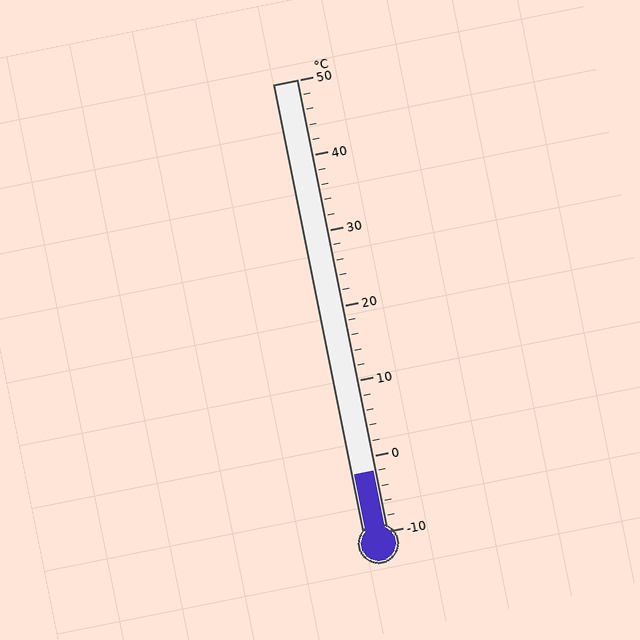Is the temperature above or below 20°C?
The temperature is below 20°C.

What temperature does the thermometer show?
The thermometer shows approximately -2°C.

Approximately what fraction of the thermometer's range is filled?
The thermometer is filled to approximately 15% of its range.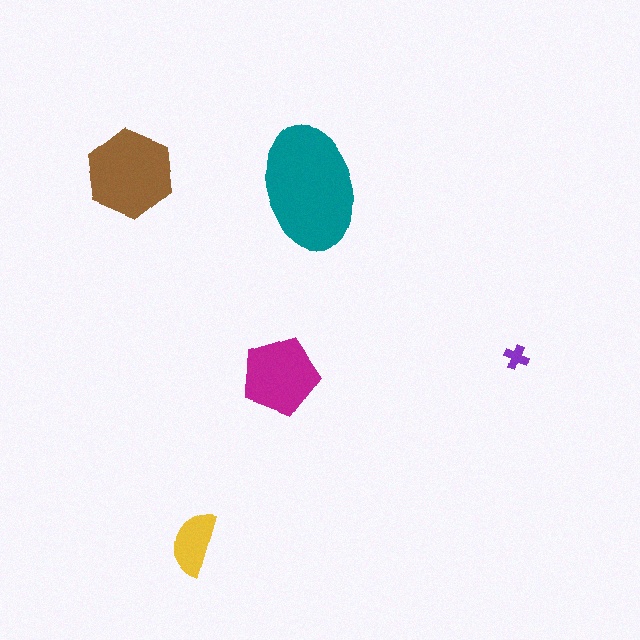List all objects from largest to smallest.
The teal ellipse, the brown hexagon, the magenta pentagon, the yellow semicircle, the purple cross.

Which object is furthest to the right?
The purple cross is rightmost.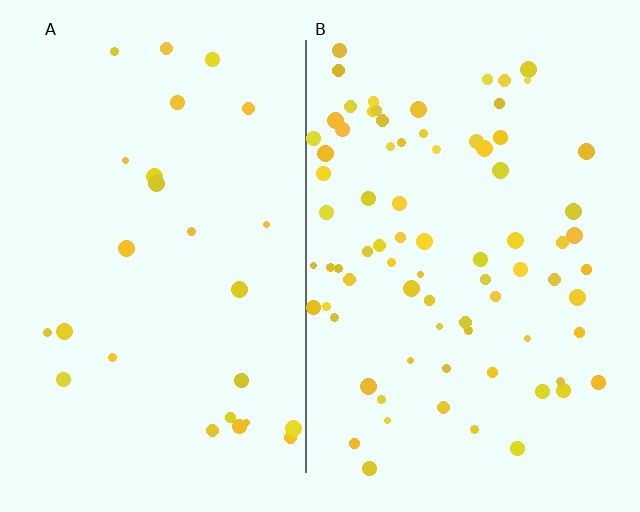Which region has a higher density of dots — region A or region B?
B (the right).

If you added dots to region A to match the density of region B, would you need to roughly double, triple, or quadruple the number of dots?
Approximately triple.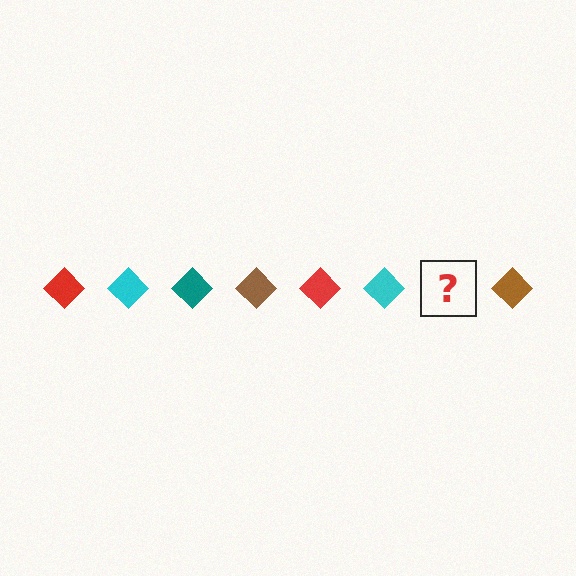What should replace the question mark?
The question mark should be replaced with a teal diamond.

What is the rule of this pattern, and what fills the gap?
The rule is that the pattern cycles through red, cyan, teal, brown diamonds. The gap should be filled with a teal diamond.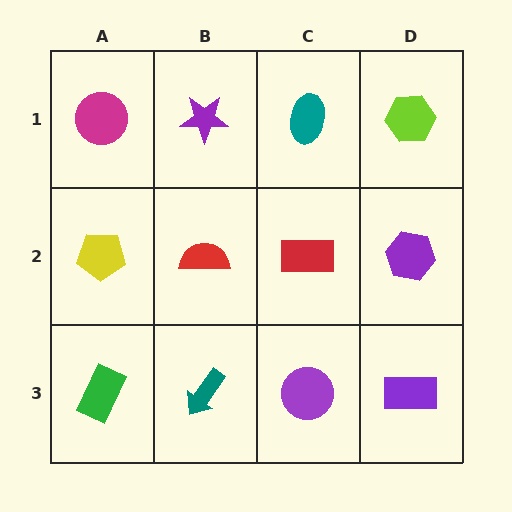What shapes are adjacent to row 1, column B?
A red semicircle (row 2, column B), a magenta circle (row 1, column A), a teal ellipse (row 1, column C).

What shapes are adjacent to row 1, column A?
A yellow pentagon (row 2, column A), a purple star (row 1, column B).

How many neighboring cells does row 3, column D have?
2.